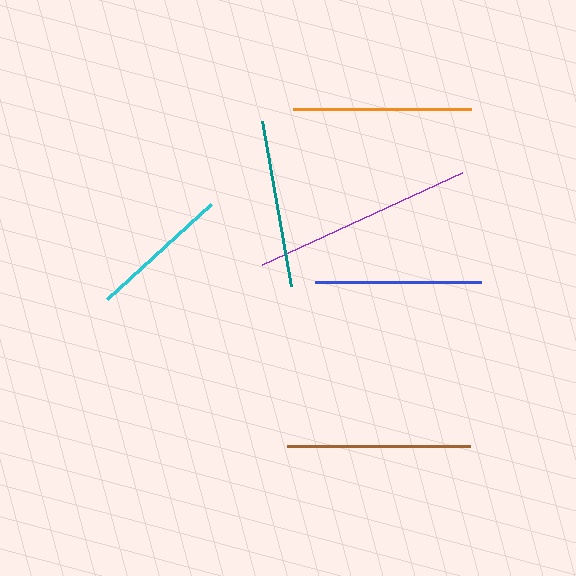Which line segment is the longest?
The purple line is the longest at approximately 221 pixels.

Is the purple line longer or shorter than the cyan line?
The purple line is longer than the cyan line.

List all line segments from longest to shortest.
From longest to shortest: purple, brown, orange, teal, blue, cyan.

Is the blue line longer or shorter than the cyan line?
The blue line is longer than the cyan line.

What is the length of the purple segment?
The purple segment is approximately 221 pixels long.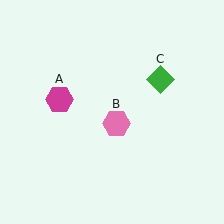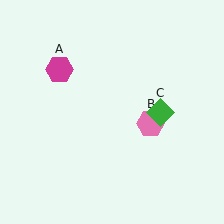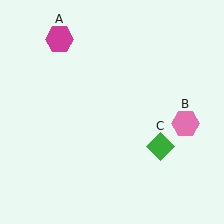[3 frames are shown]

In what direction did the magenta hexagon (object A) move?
The magenta hexagon (object A) moved up.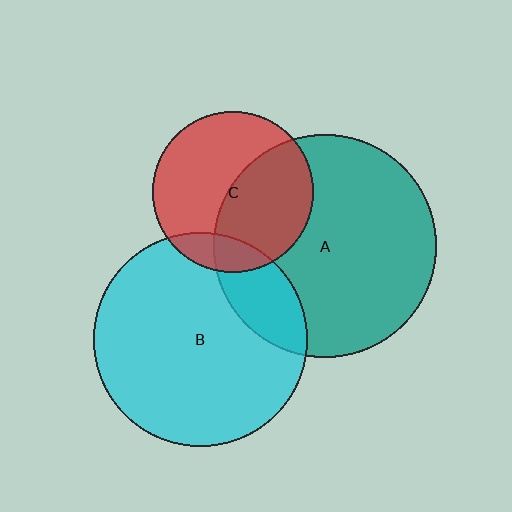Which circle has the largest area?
Circle A (teal).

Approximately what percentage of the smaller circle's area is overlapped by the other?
Approximately 20%.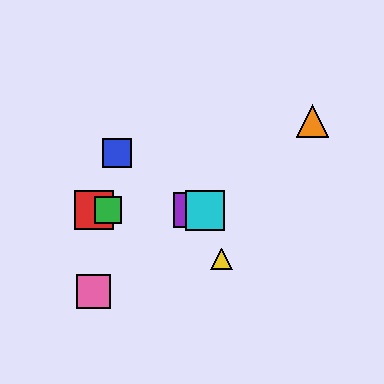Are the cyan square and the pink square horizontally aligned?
No, the cyan square is at y≈210 and the pink square is at y≈292.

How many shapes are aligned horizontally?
4 shapes (the red square, the green square, the purple square, the cyan square) are aligned horizontally.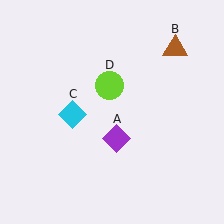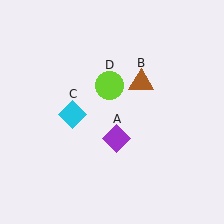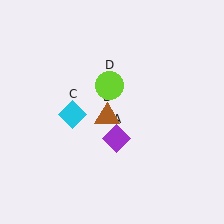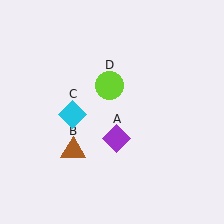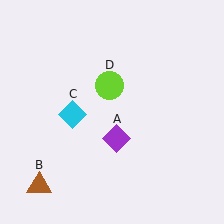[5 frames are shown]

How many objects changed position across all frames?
1 object changed position: brown triangle (object B).